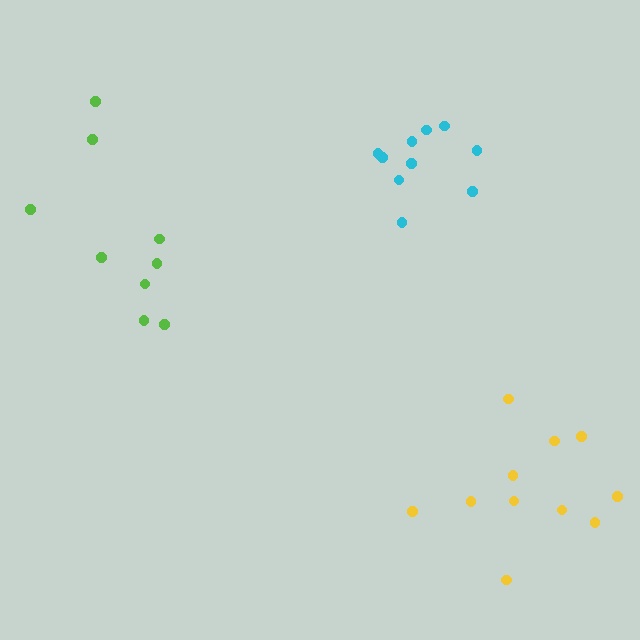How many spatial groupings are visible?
There are 3 spatial groupings.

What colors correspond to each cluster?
The clusters are colored: yellow, lime, cyan.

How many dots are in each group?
Group 1: 11 dots, Group 2: 9 dots, Group 3: 10 dots (30 total).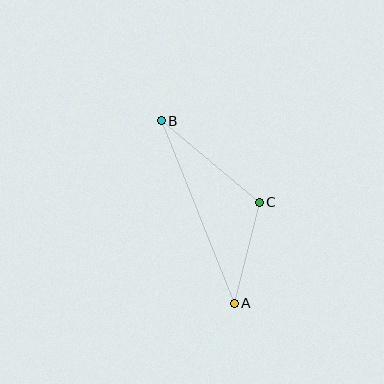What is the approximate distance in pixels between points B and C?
The distance between B and C is approximately 128 pixels.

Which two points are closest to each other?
Points A and C are closest to each other.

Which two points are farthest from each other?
Points A and B are farthest from each other.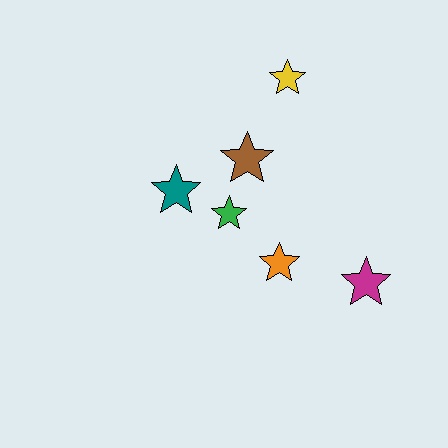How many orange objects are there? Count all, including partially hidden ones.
There is 1 orange object.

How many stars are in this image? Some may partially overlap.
There are 6 stars.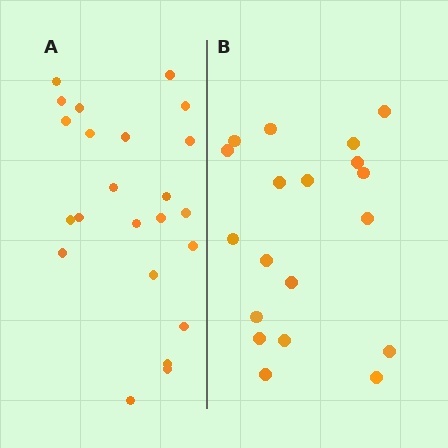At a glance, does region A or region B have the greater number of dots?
Region A (the left region) has more dots.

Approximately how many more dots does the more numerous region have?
Region A has about 4 more dots than region B.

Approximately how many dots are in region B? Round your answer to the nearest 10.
About 20 dots. (The exact count is 19, which rounds to 20.)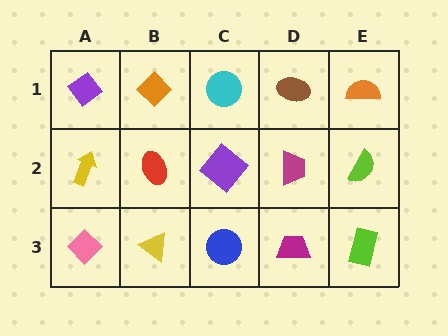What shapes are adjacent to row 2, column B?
An orange diamond (row 1, column B), a yellow triangle (row 3, column B), a yellow arrow (row 2, column A), a purple diamond (row 2, column C).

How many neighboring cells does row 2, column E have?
3.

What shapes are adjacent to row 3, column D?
A magenta trapezoid (row 2, column D), a blue circle (row 3, column C), a lime rectangle (row 3, column E).